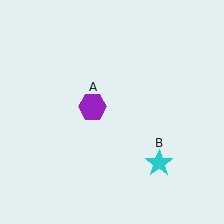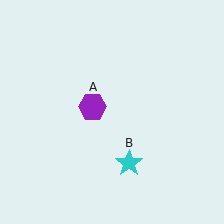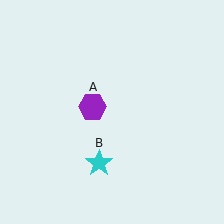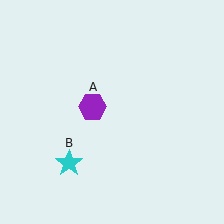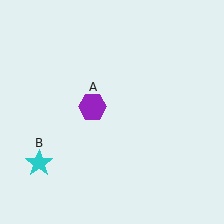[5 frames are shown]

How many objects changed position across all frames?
1 object changed position: cyan star (object B).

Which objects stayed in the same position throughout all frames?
Purple hexagon (object A) remained stationary.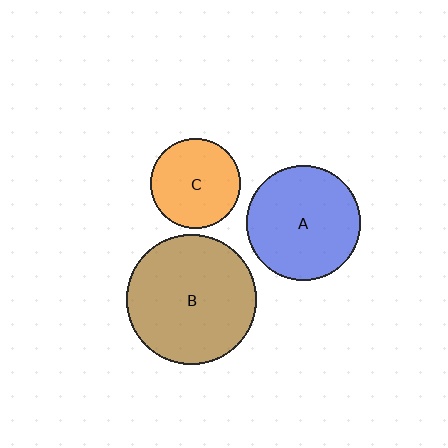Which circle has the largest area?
Circle B (brown).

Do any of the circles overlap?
No, none of the circles overlap.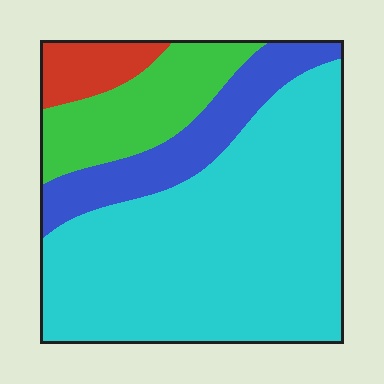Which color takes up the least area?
Red, at roughly 5%.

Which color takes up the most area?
Cyan, at roughly 60%.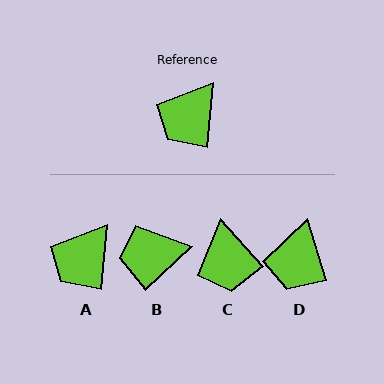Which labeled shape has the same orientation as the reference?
A.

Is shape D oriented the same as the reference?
No, it is off by about 23 degrees.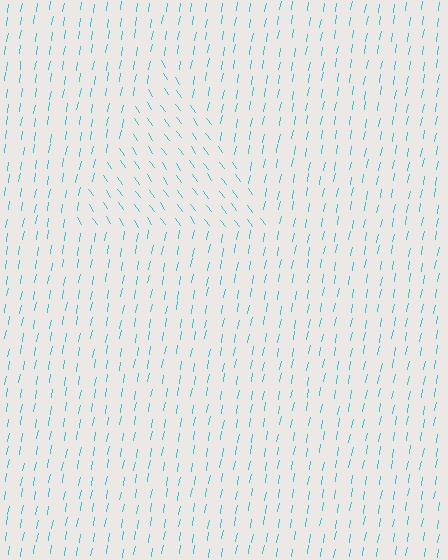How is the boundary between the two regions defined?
The boundary is defined purely by a change in line orientation (approximately 45 degrees difference). All lines are the same color and thickness.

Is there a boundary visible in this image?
Yes, there is a texture boundary formed by a change in line orientation.